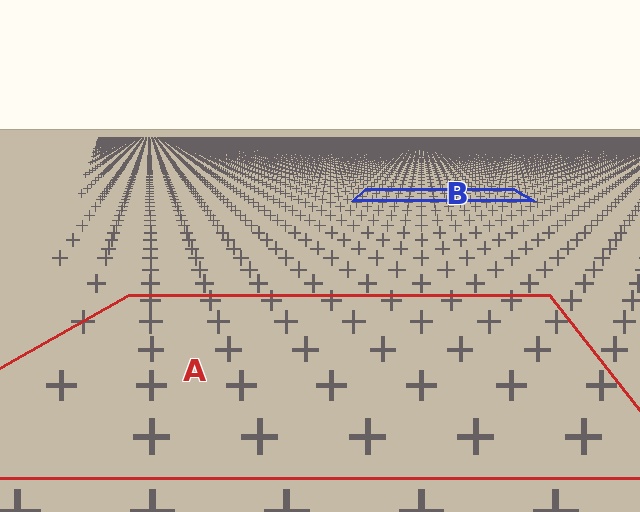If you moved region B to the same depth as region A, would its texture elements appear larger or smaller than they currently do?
They would appear larger. At a closer depth, the same texture elements are projected at a bigger on-screen size.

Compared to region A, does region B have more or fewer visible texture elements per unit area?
Region B has more texture elements per unit area — they are packed more densely because it is farther away.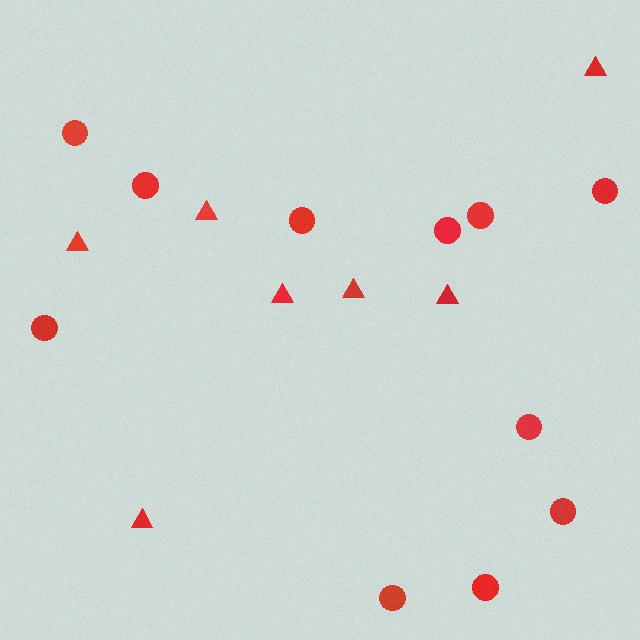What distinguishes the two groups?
There are 2 groups: one group of circles (11) and one group of triangles (7).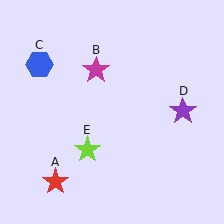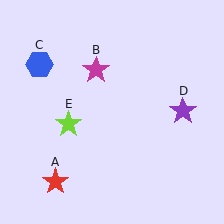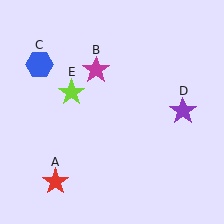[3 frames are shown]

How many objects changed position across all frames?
1 object changed position: lime star (object E).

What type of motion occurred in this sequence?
The lime star (object E) rotated clockwise around the center of the scene.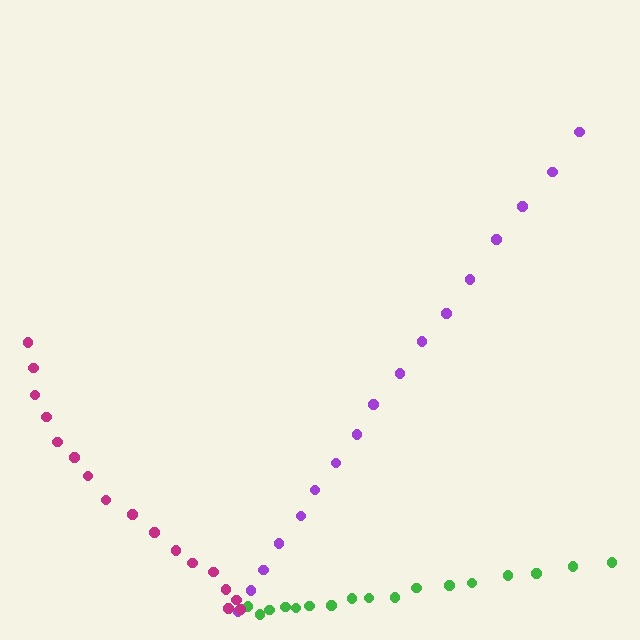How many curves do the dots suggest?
There are 3 distinct paths.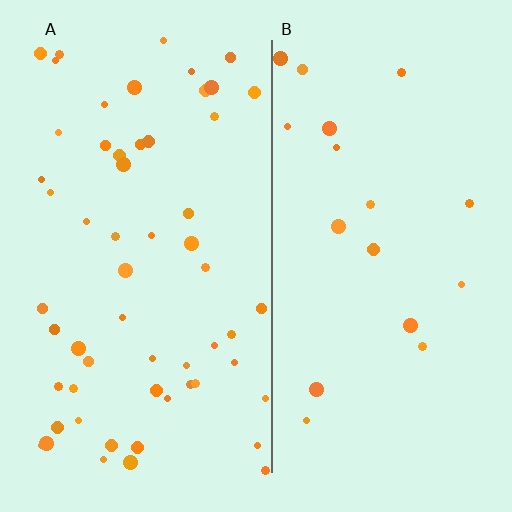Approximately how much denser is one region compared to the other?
Approximately 3.2× — region A over region B.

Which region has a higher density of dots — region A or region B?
A (the left).